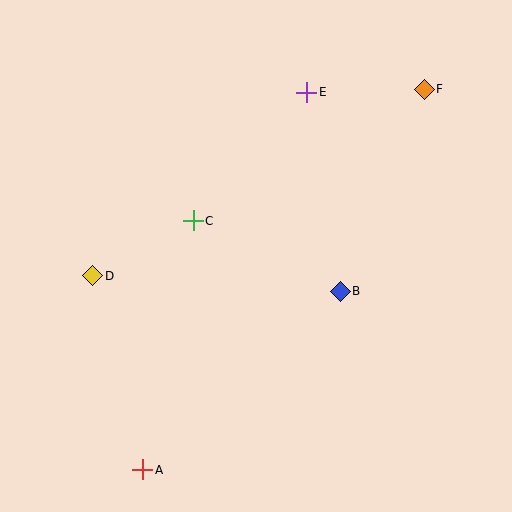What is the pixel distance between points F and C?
The distance between F and C is 266 pixels.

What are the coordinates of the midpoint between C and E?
The midpoint between C and E is at (250, 157).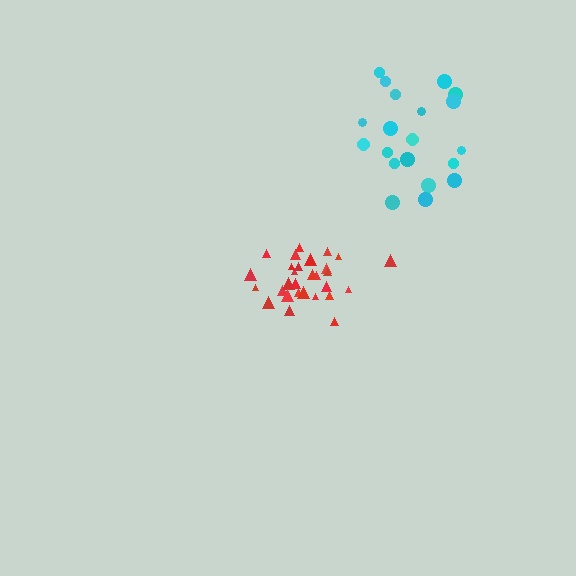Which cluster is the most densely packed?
Red.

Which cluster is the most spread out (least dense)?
Cyan.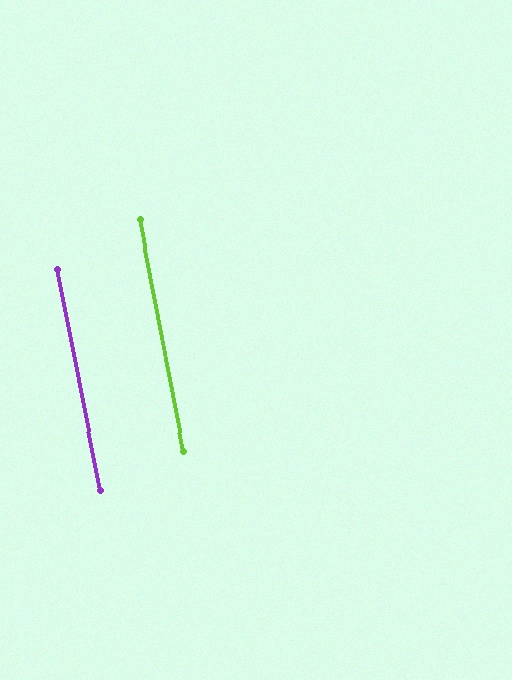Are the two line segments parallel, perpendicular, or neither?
Parallel — their directions differ by only 0.1°.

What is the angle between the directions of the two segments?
Approximately 0 degrees.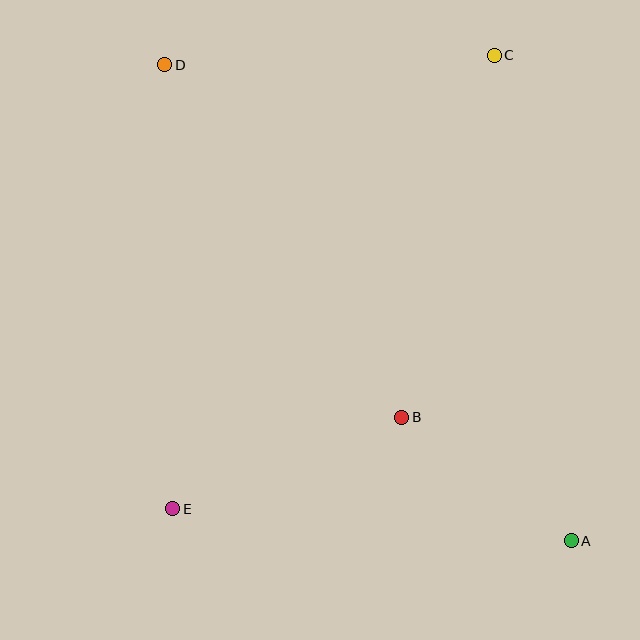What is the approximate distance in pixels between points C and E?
The distance between C and E is approximately 556 pixels.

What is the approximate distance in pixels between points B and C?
The distance between B and C is approximately 373 pixels.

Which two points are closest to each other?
Points A and B are closest to each other.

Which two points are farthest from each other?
Points A and D are farthest from each other.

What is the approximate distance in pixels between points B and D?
The distance between B and D is approximately 425 pixels.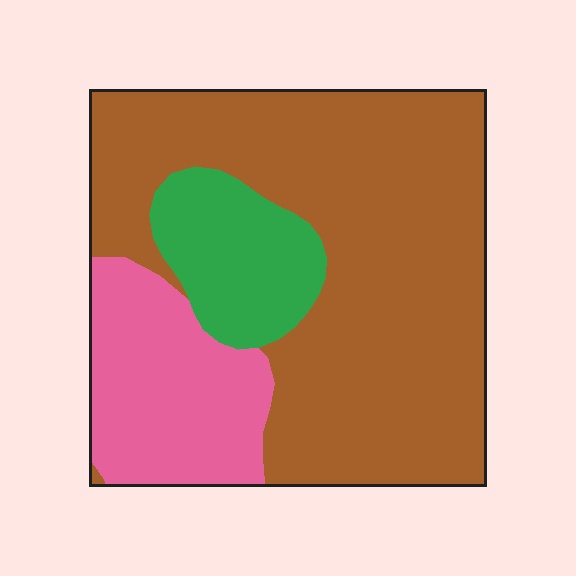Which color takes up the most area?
Brown, at roughly 65%.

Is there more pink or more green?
Pink.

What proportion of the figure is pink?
Pink covers about 20% of the figure.